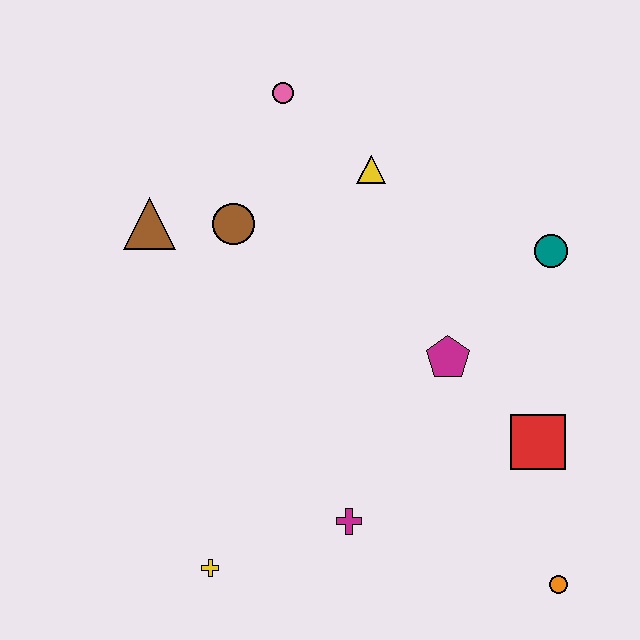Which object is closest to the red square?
The magenta pentagon is closest to the red square.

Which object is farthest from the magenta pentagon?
The brown triangle is farthest from the magenta pentagon.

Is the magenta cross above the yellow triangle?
No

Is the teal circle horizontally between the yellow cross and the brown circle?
No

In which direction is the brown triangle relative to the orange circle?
The brown triangle is to the left of the orange circle.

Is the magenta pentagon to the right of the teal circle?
No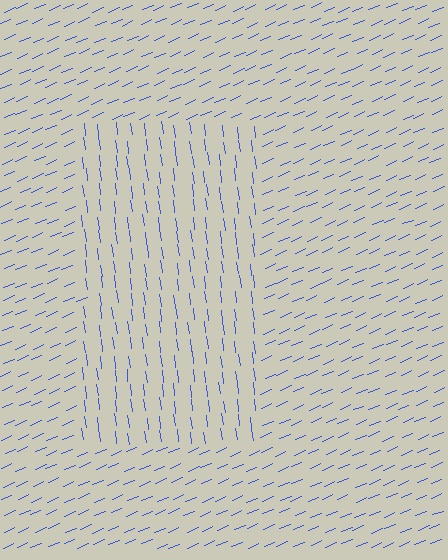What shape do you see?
I see a rectangle.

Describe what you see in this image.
The image is filled with small blue line segments. A rectangle region in the image has lines oriented differently from the surrounding lines, creating a visible texture boundary.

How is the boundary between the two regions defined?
The boundary is defined purely by a change in line orientation (approximately 74 degrees difference). All lines are the same color and thickness.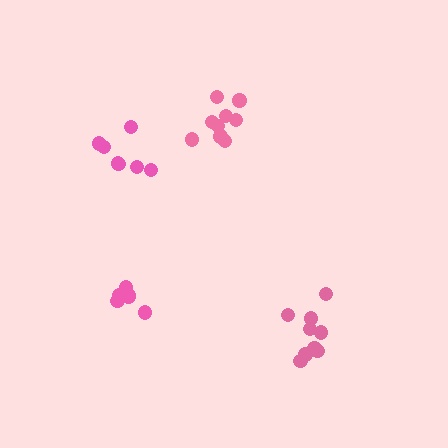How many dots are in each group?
Group 1: 9 dots, Group 2: 6 dots, Group 3: 9 dots, Group 4: 7 dots (31 total).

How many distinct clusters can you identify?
There are 4 distinct clusters.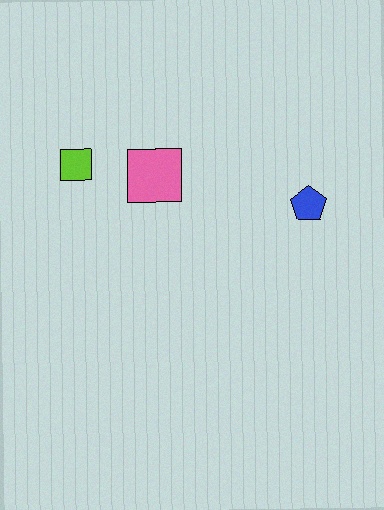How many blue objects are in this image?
There is 1 blue object.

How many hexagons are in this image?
There are no hexagons.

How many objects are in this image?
There are 3 objects.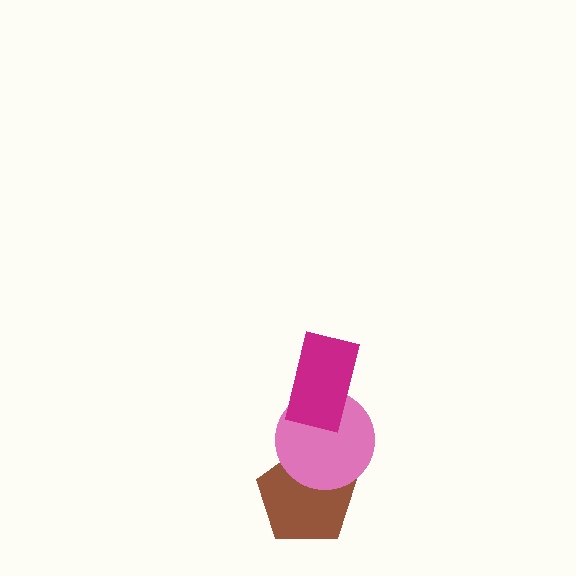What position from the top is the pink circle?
The pink circle is 2nd from the top.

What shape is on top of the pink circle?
The magenta rectangle is on top of the pink circle.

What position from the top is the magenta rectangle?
The magenta rectangle is 1st from the top.